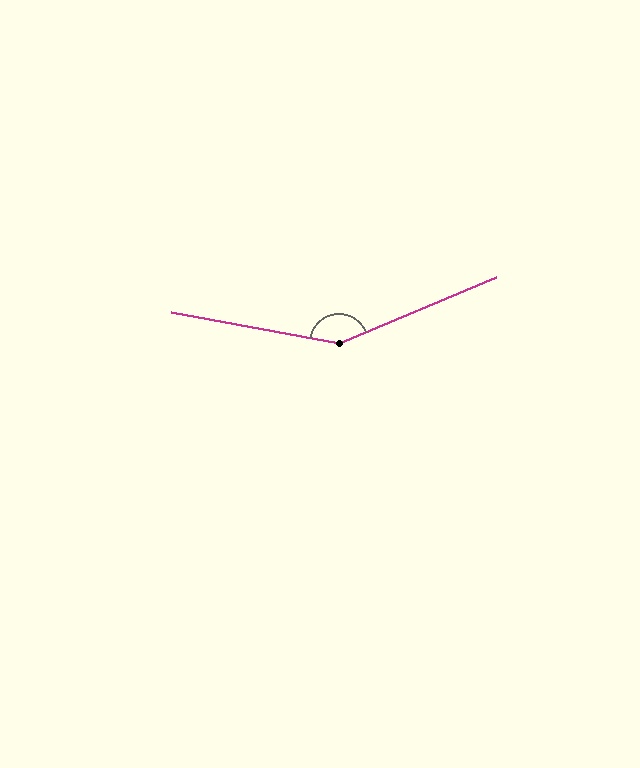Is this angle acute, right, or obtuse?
It is obtuse.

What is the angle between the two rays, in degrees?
Approximately 147 degrees.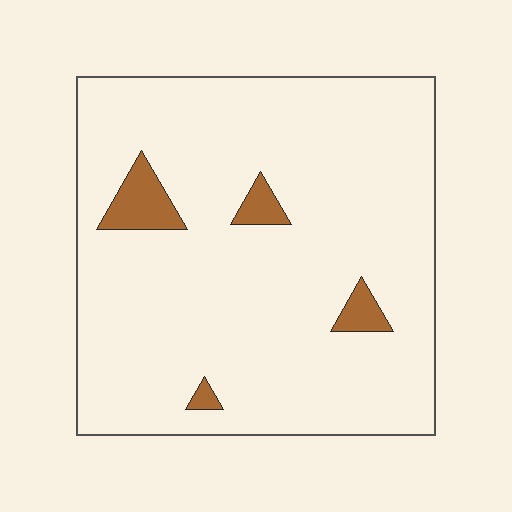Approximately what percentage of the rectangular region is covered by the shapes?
Approximately 5%.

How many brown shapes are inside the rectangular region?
4.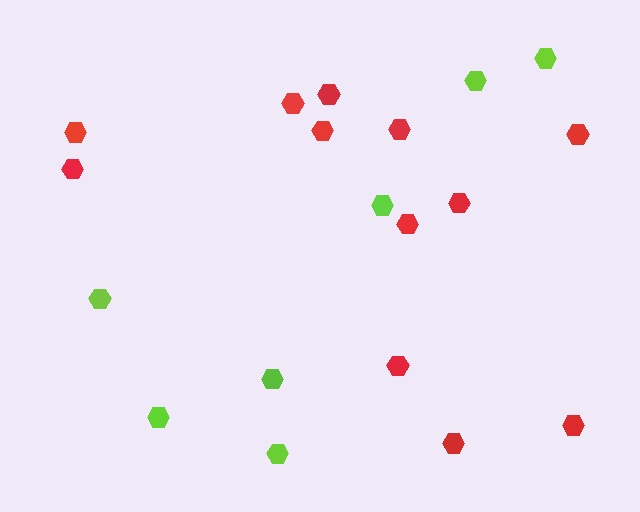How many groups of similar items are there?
There are 2 groups: one group of red hexagons (12) and one group of lime hexagons (7).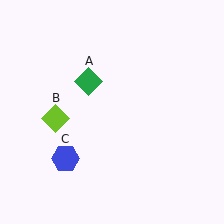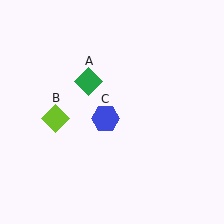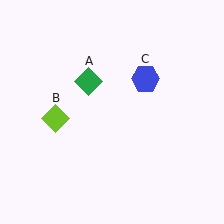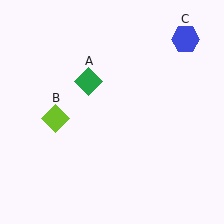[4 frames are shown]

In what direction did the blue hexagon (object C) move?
The blue hexagon (object C) moved up and to the right.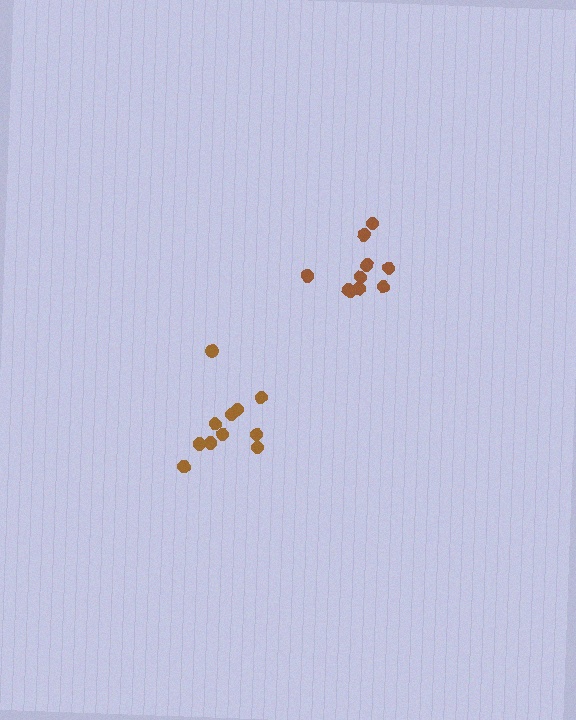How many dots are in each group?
Group 1: 10 dots, Group 2: 11 dots (21 total).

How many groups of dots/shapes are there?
There are 2 groups.